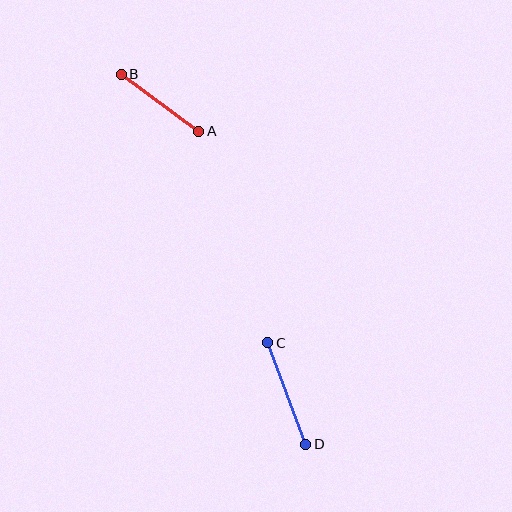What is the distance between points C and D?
The distance is approximately 108 pixels.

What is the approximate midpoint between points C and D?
The midpoint is at approximately (287, 394) pixels.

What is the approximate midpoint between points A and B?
The midpoint is at approximately (160, 103) pixels.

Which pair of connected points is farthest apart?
Points C and D are farthest apart.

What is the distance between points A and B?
The distance is approximately 96 pixels.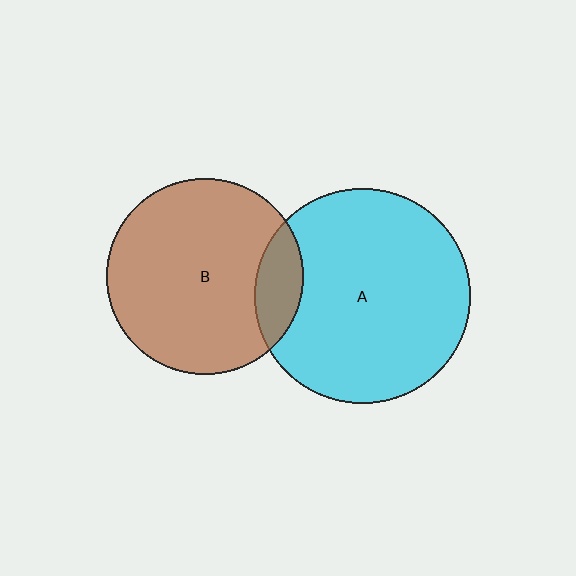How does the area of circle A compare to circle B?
Approximately 1.2 times.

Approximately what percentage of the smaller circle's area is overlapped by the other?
Approximately 15%.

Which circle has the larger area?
Circle A (cyan).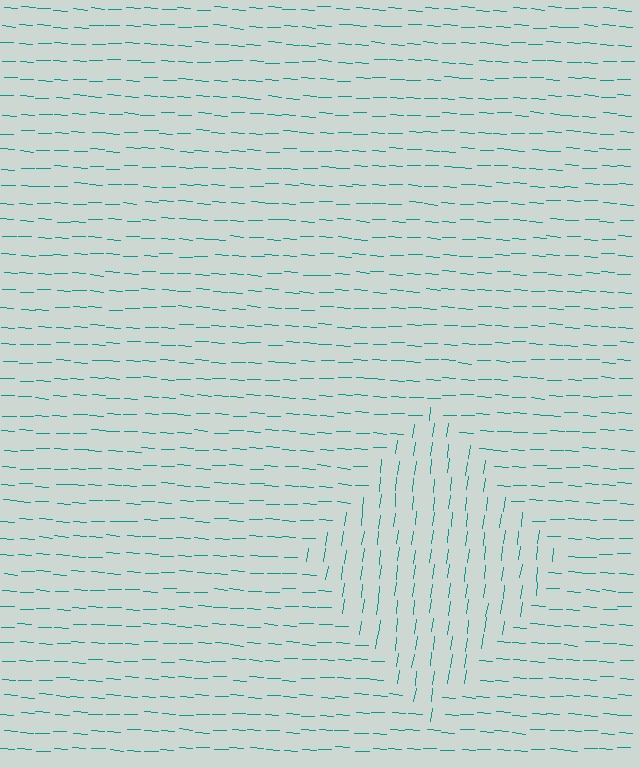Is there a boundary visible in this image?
Yes, there is a texture boundary formed by a change in line orientation.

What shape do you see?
I see a diamond.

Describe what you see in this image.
The image is filled with small teal line segments. A diamond region in the image has lines oriented differently from the surrounding lines, creating a visible texture boundary.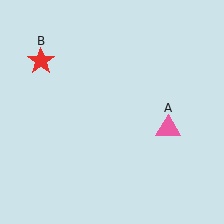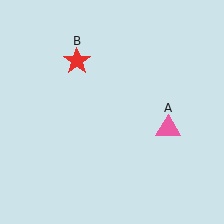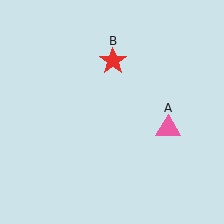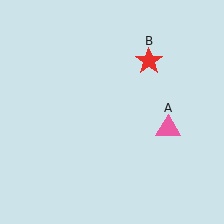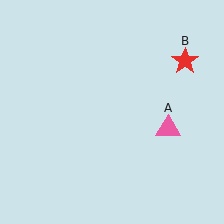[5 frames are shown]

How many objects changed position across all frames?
1 object changed position: red star (object B).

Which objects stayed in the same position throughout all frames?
Pink triangle (object A) remained stationary.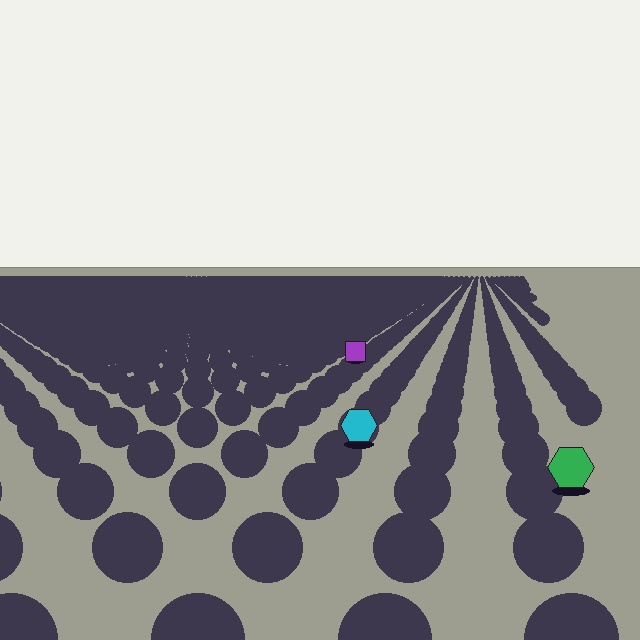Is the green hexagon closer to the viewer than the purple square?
Yes. The green hexagon is closer — you can tell from the texture gradient: the ground texture is coarser near it.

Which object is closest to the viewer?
The green hexagon is closest. The texture marks near it are larger and more spread out.